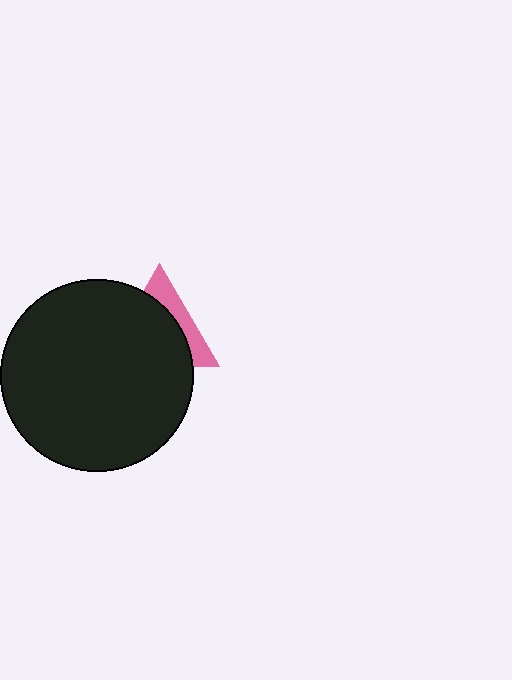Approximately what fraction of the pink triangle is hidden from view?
Roughly 68% of the pink triangle is hidden behind the black circle.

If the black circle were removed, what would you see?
You would see the complete pink triangle.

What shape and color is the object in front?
The object in front is a black circle.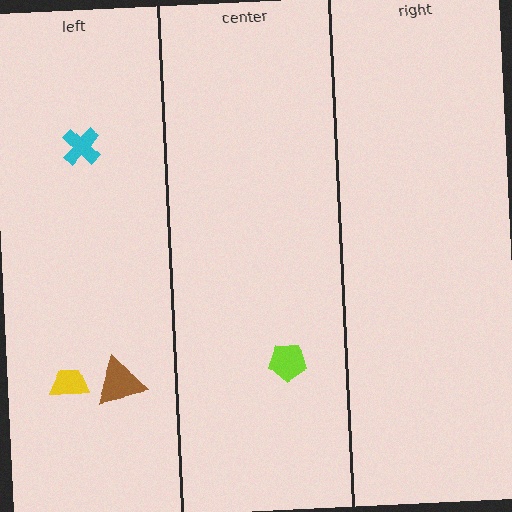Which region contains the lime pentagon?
The center region.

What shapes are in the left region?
The yellow trapezoid, the brown triangle, the cyan cross.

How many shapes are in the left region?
3.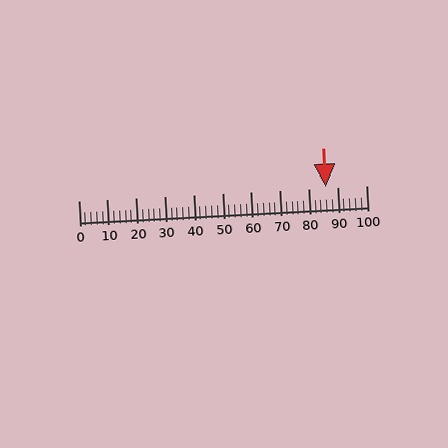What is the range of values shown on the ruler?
The ruler shows values from 0 to 100.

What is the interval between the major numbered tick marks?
The major tick marks are spaced 10 units apart.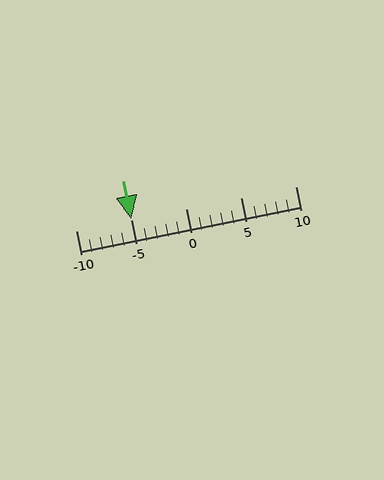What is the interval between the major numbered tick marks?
The major tick marks are spaced 5 units apart.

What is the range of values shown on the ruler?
The ruler shows values from -10 to 10.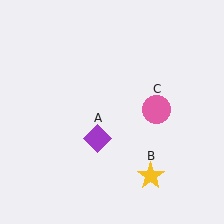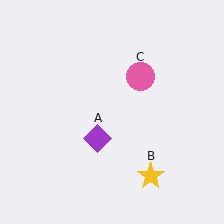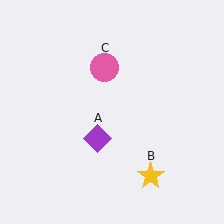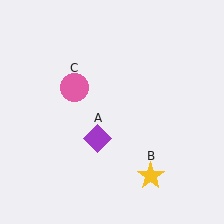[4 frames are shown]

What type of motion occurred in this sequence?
The pink circle (object C) rotated counterclockwise around the center of the scene.